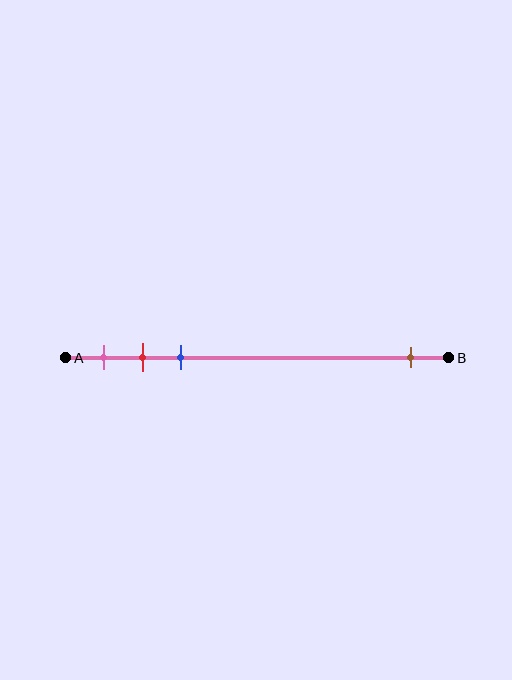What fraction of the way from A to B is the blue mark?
The blue mark is approximately 30% (0.3) of the way from A to B.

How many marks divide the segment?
There are 4 marks dividing the segment.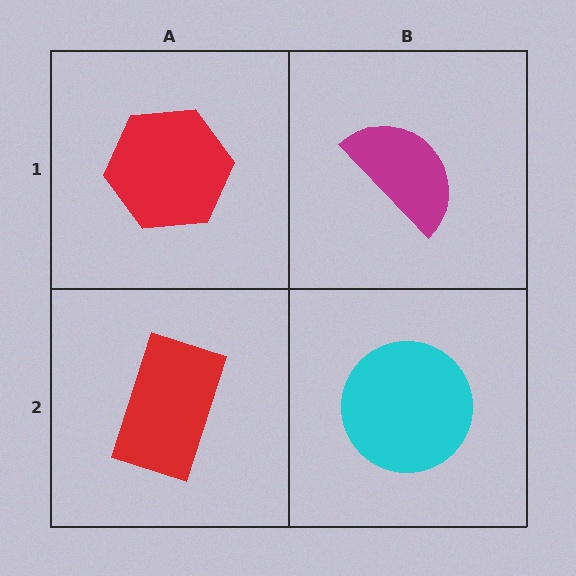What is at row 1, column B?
A magenta semicircle.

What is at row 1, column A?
A red hexagon.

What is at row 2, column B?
A cyan circle.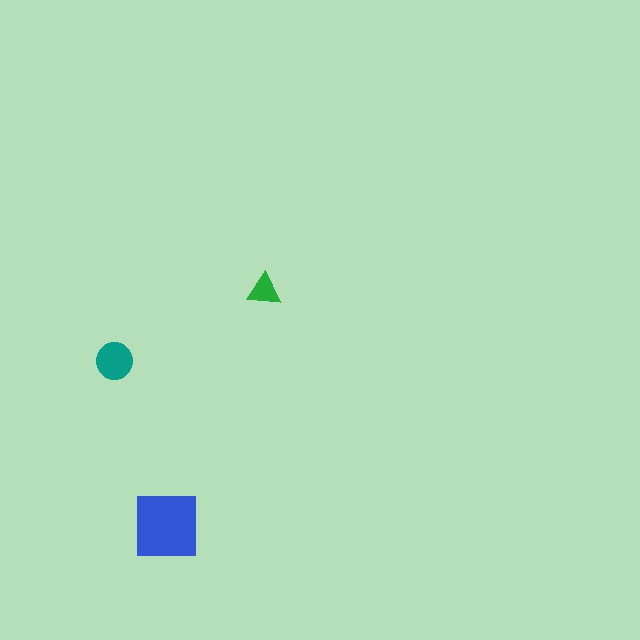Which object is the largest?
The blue square.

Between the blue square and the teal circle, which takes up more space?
The blue square.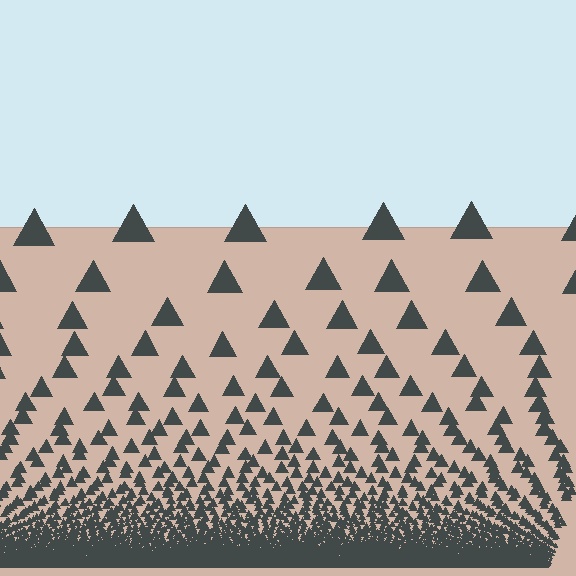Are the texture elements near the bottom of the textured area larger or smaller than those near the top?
Smaller. The gradient is inverted — elements near the bottom are smaller and denser.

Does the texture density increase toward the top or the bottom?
Density increases toward the bottom.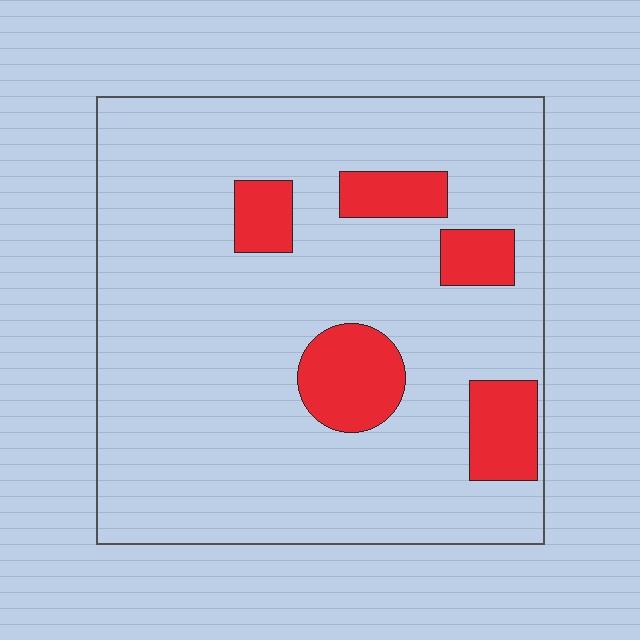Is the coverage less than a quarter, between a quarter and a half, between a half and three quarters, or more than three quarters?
Less than a quarter.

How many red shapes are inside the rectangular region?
5.